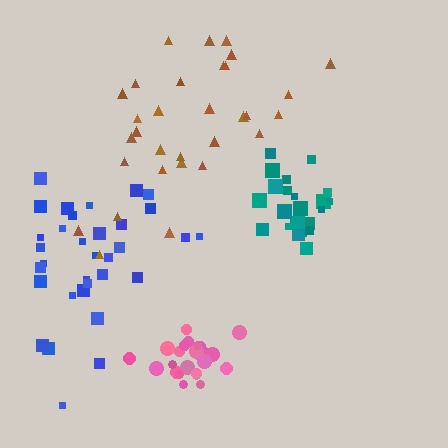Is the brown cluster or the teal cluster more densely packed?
Teal.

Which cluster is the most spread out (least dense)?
Brown.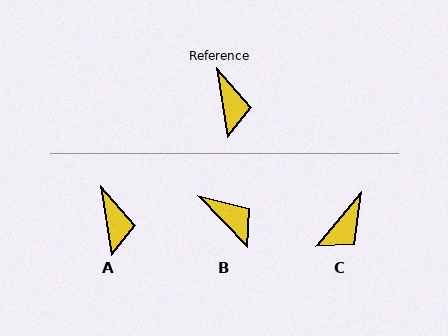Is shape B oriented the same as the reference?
No, it is off by about 35 degrees.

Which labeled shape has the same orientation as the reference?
A.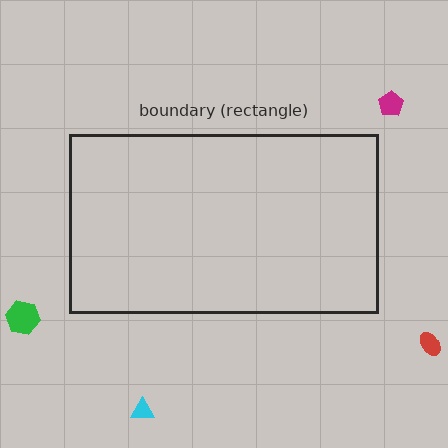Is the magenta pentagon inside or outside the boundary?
Outside.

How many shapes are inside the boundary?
0 inside, 4 outside.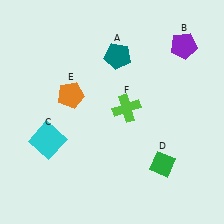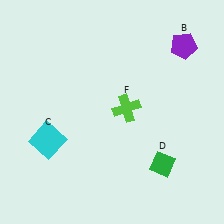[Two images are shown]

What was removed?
The teal pentagon (A), the orange pentagon (E) were removed in Image 2.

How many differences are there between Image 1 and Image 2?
There are 2 differences between the two images.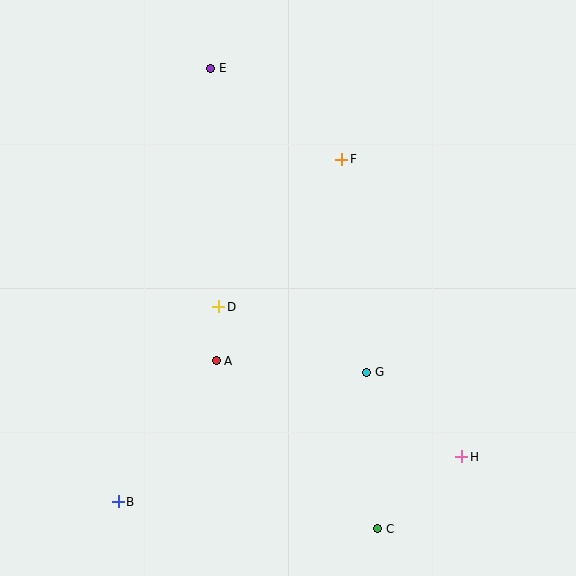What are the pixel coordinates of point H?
Point H is at (462, 457).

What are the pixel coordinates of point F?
Point F is at (342, 159).